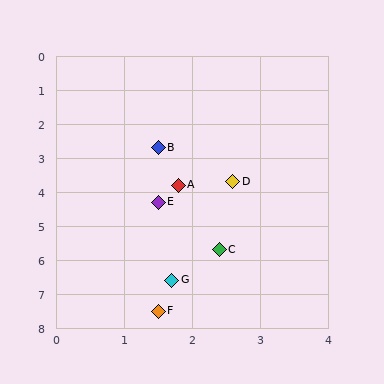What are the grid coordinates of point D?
Point D is at approximately (2.6, 3.7).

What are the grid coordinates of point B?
Point B is at approximately (1.5, 2.7).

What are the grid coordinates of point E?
Point E is at approximately (1.5, 4.3).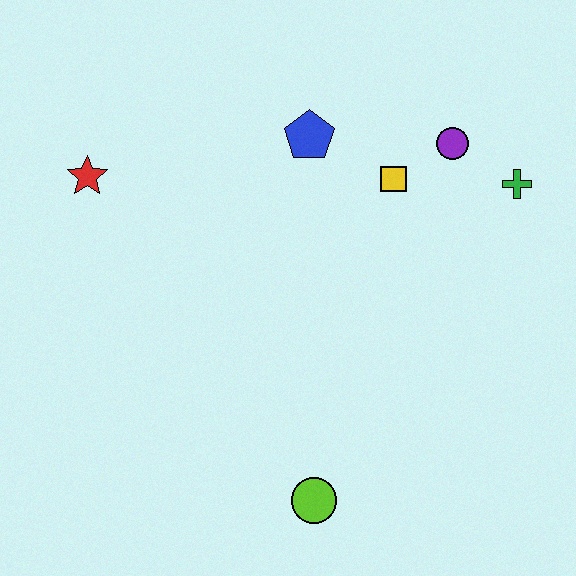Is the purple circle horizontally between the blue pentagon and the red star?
No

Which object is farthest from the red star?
The green cross is farthest from the red star.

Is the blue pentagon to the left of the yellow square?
Yes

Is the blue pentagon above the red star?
Yes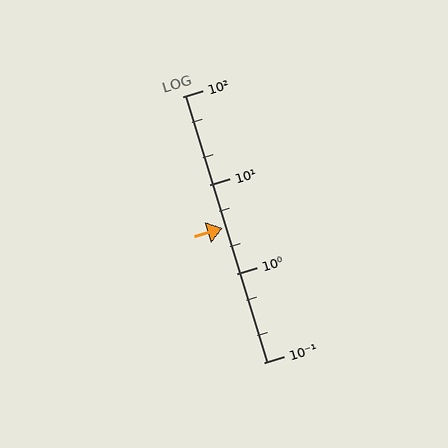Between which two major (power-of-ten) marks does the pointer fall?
The pointer is between 1 and 10.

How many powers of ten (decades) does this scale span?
The scale spans 3 decades, from 0.1 to 100.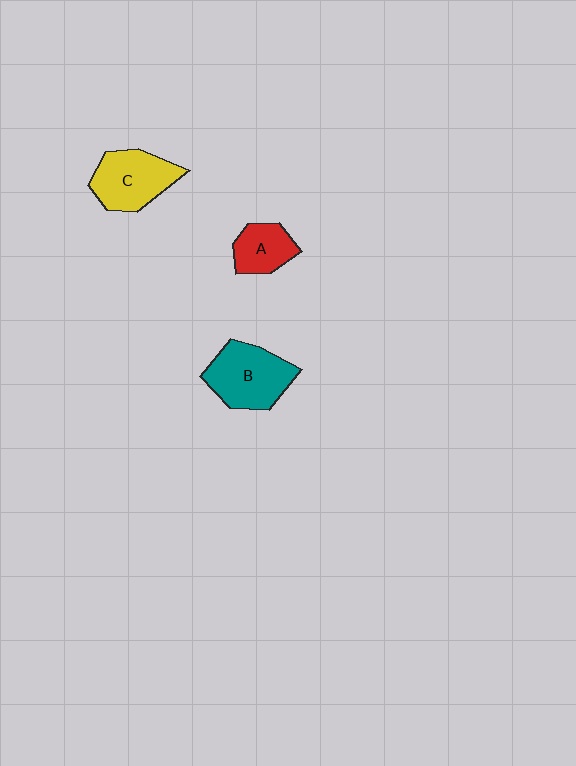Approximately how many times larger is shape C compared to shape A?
Approximately 1.6 times.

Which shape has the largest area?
Shape B (teal).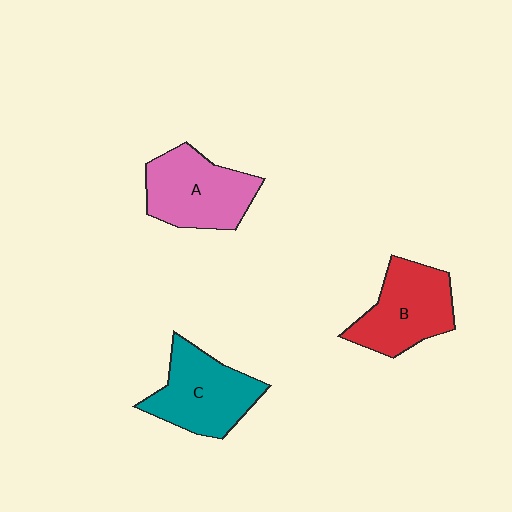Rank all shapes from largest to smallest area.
From largest to smallest: A (pink), C (teal), B (red).